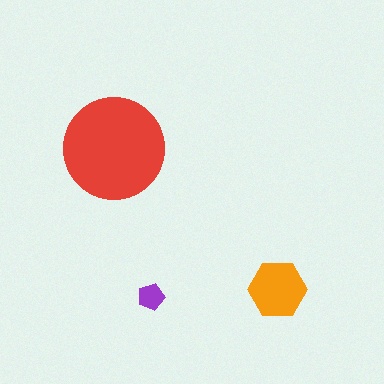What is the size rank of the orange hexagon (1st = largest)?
2nd.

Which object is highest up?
The red circle is topmost.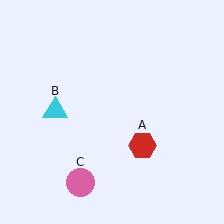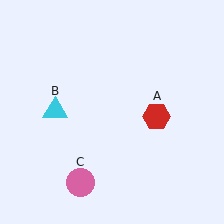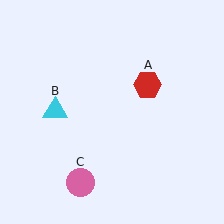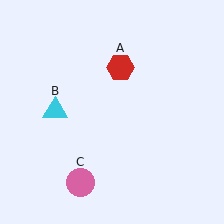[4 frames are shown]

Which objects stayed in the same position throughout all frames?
Cyan triangle (object B) and pink circle (object C) remained stationary.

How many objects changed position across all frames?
1 object changed position: red hexagon (object A).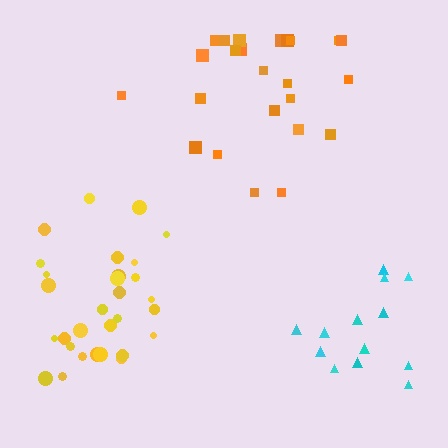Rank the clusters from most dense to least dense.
yellow, orange, cyan.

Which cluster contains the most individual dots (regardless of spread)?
Yellow (34).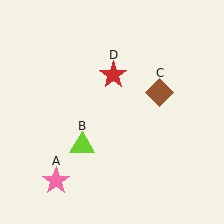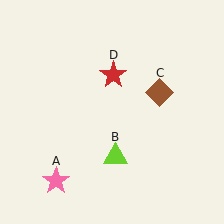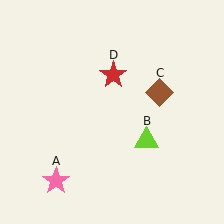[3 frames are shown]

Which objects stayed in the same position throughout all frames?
Pink star (object A) and brown diamond (object C) and red star (object D) remained stationary.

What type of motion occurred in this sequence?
The lime triangle (object B) rotated counterclockwise around the center of the scene.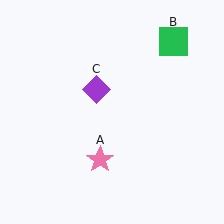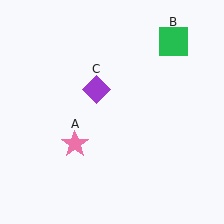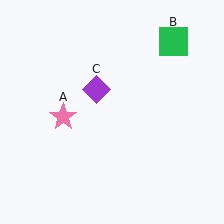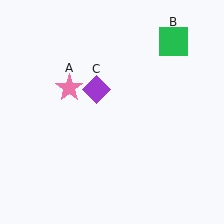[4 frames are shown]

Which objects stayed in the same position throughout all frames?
Green square (object B) and purple diamond (object C) remained stationary.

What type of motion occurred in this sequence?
The pink star (object A) rotated clockwise around the center of the scene.